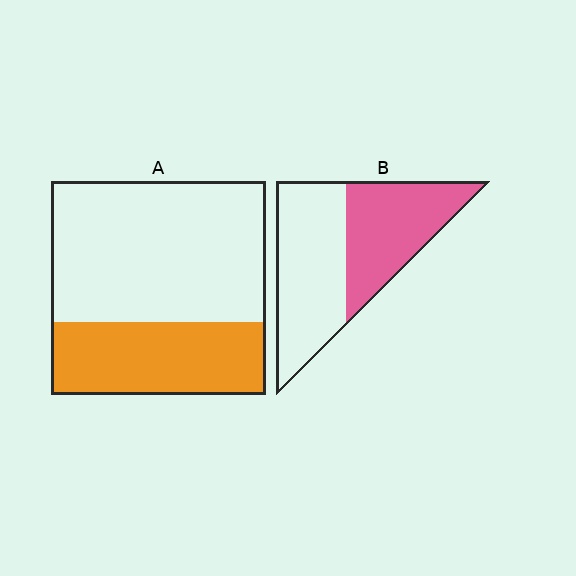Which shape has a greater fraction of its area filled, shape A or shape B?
Shape B.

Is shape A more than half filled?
No.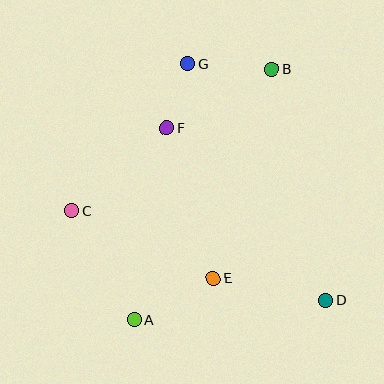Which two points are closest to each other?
Points F and G are closest to each other.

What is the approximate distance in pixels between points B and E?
The distance between B and E is approximately 217 pixels.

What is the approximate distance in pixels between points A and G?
The distance between A and G is approximately 261 pixels.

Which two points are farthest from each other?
Points A and B are farthest from each other.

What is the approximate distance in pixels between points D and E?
The distance between D and E is approximately 115 pixels.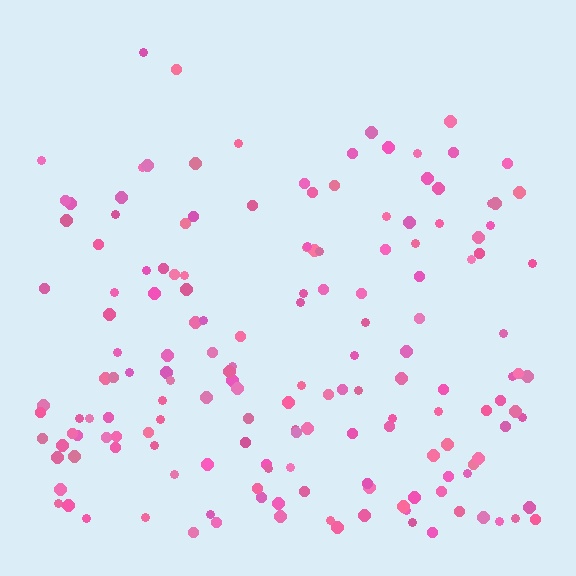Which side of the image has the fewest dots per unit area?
The top.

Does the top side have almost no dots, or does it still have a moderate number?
Still a moderate number, just noticeably fewer than the bottom.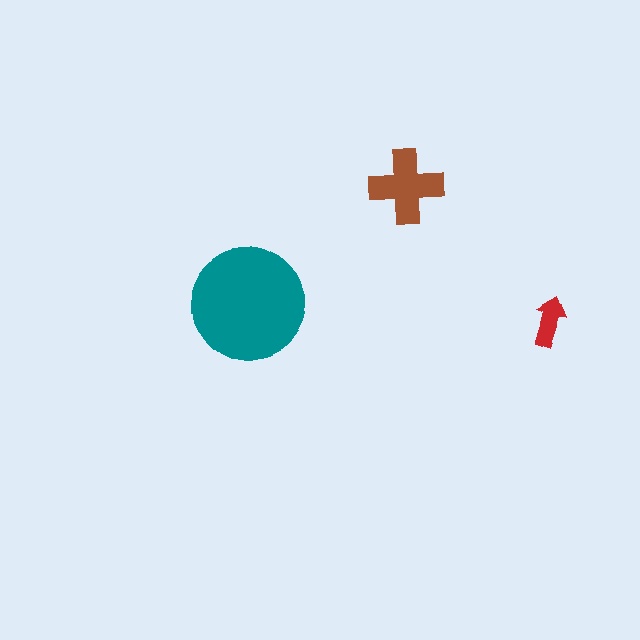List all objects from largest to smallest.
The teal circle, the brown cross, the red arrow.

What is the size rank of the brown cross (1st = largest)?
2nd.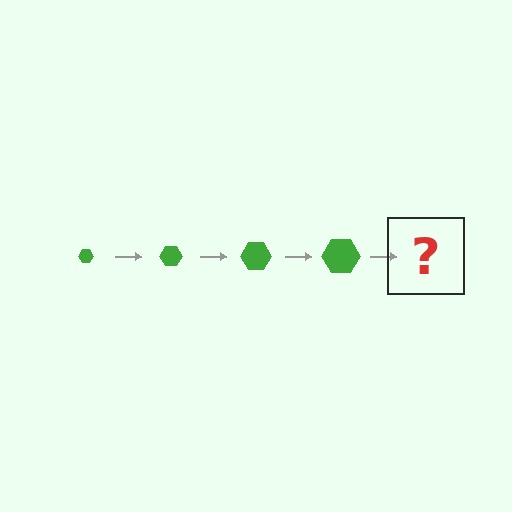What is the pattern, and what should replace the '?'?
The pattern is that the hexagon gets progressively larger each step. The '?' should be a green hexagon, larger than the previous one.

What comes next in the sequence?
The next element should be a green hexagon, larger than the previous one.